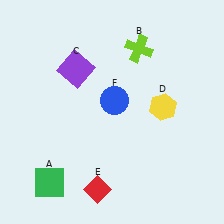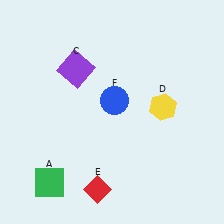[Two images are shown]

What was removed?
The lime cross (B) was removed in Image 2.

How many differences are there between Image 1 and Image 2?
There is 1 difference between the two images.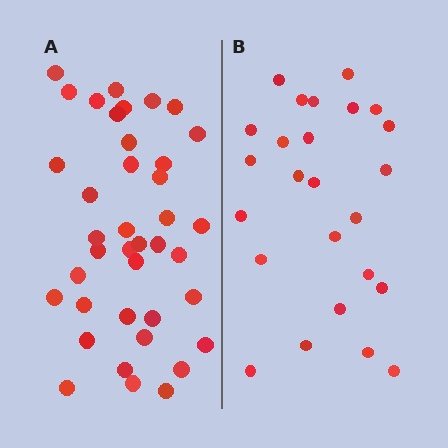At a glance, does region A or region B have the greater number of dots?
Region A (the left region) has more dots.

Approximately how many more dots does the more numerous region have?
Region A has approximately 15 more dots than region B.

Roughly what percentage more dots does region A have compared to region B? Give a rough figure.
About 55% more.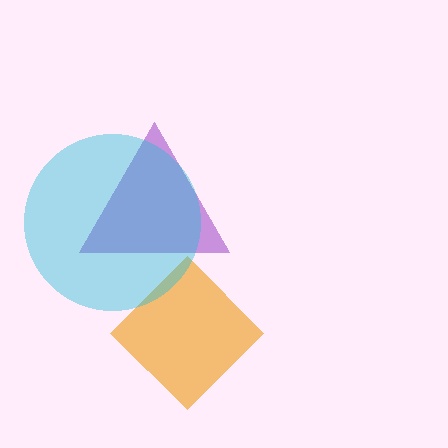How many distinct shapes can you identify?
There are 3 distinct shapes: an orange diamond, a purple triangle, a cyan circle.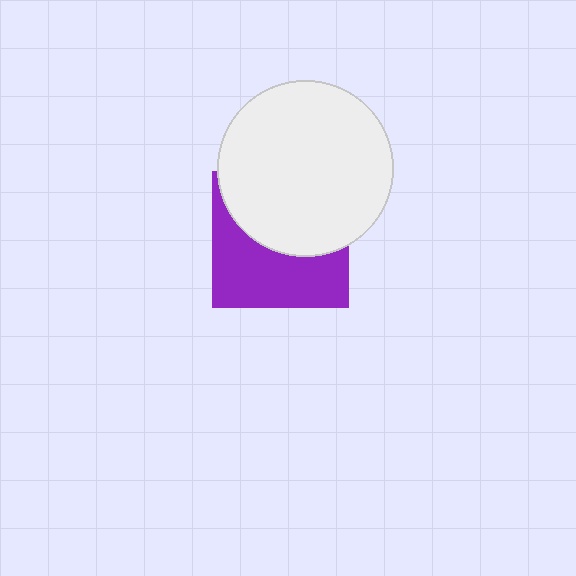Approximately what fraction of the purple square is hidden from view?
Roughly 50% of the purple square is hidden behind the white circle.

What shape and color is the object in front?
The object in front is a white circle.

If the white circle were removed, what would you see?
You would see the complete purple square.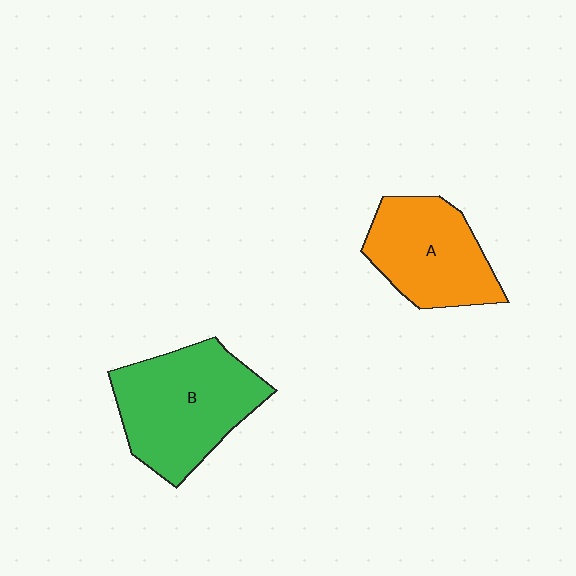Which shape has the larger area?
Shape B (green).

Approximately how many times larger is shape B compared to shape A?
Approximately 1.3 times.